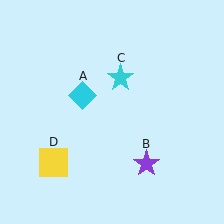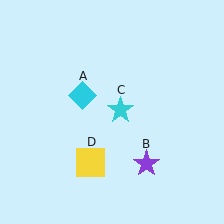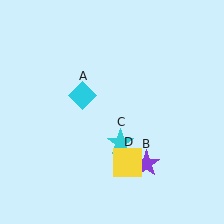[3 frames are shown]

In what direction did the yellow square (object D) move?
The yellow square (object D) moved right.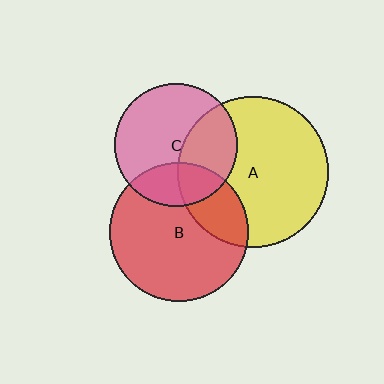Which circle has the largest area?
Circle A (yellow).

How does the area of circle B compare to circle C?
Approximately 1.3 times.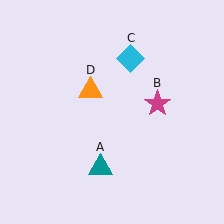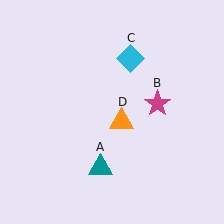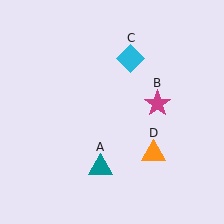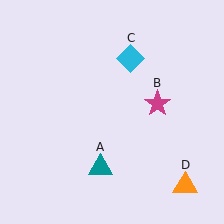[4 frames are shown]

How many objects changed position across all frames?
1 object changed position: orange triangle (object D).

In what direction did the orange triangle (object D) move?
The orange triangle (object D) moved down and to the right.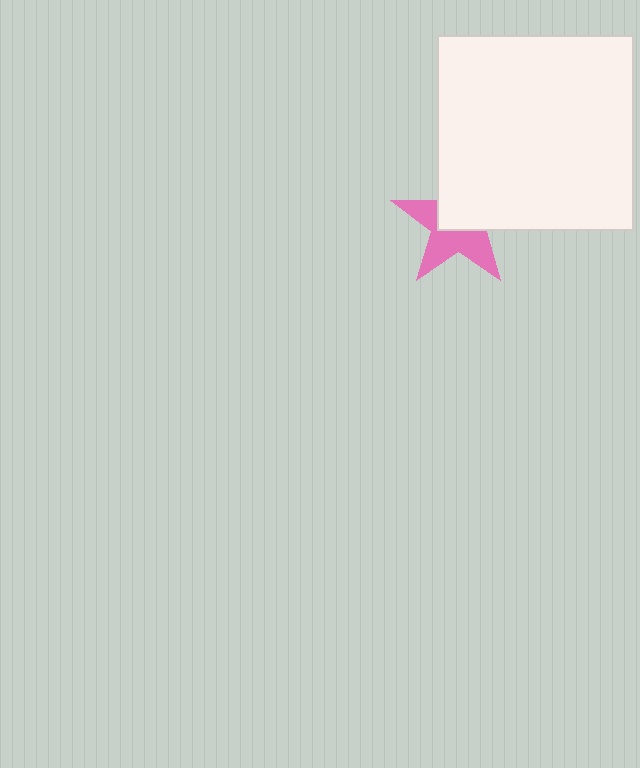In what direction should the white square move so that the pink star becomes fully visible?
The white square should move toward the upper-right. That is the shortest direction to clear the overlap and leave the pink star fully visible.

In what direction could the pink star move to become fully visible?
The pink star could move toward the lower-left. That would shift it out from behind the white square entirely.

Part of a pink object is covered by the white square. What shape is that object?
It is a star.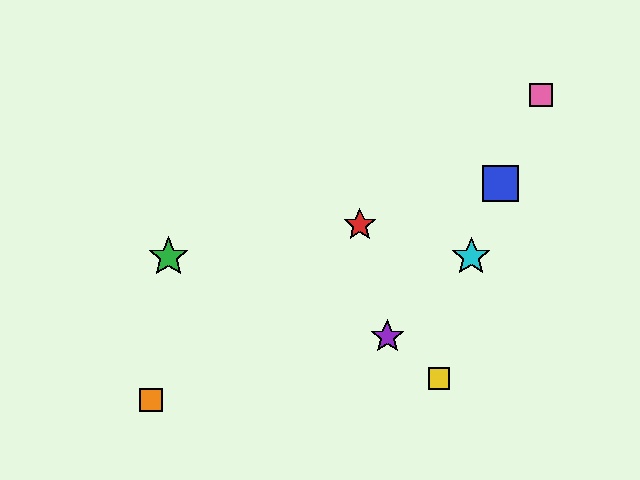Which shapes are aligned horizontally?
The green star, the cyan star are aligned horizontally.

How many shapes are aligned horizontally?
2 shapes (the green star, the cyan star) are aligned horizontally.